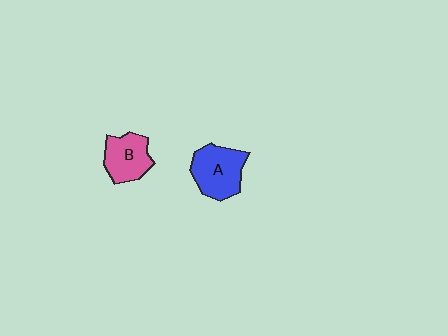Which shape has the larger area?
Shape A (blue).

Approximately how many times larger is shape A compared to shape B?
Approximately 1.2 times.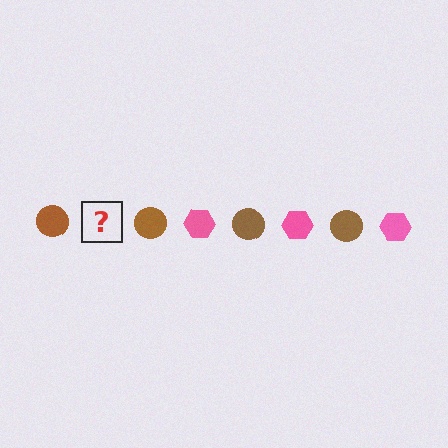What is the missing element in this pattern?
The missing element is a pink hexagon.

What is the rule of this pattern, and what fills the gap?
The rule is that the pattern alternates between brown circle and pink hexagon. The gap should be filled with a pink hexagon.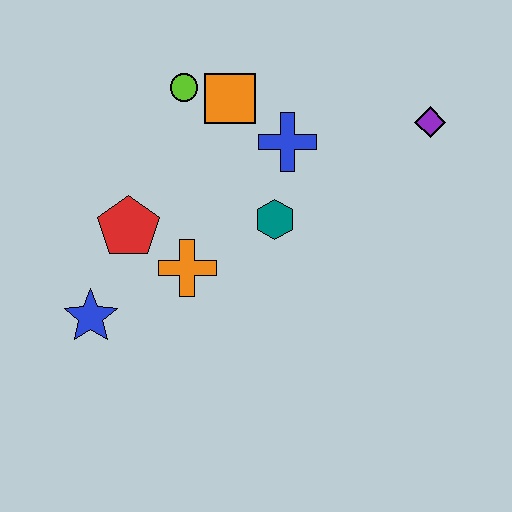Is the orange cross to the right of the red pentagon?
Yes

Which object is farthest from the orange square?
The blue star is farthest from the orange square.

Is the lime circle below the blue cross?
No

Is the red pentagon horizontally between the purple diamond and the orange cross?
No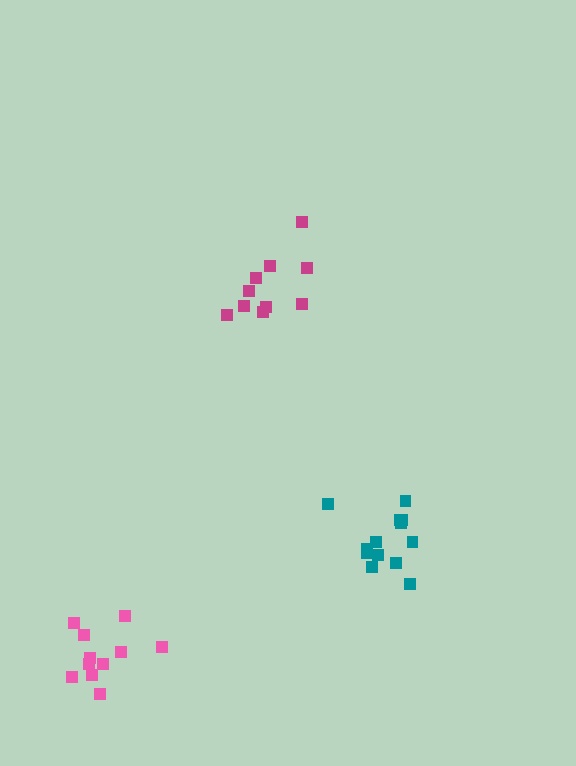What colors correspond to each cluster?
The clusters are colored: teal, magenta, pink.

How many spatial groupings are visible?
There are 3 spatial groupings.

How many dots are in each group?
Group 1: 13 dots, Group 2: 10 dots, Group 3: 11 dots (34 total).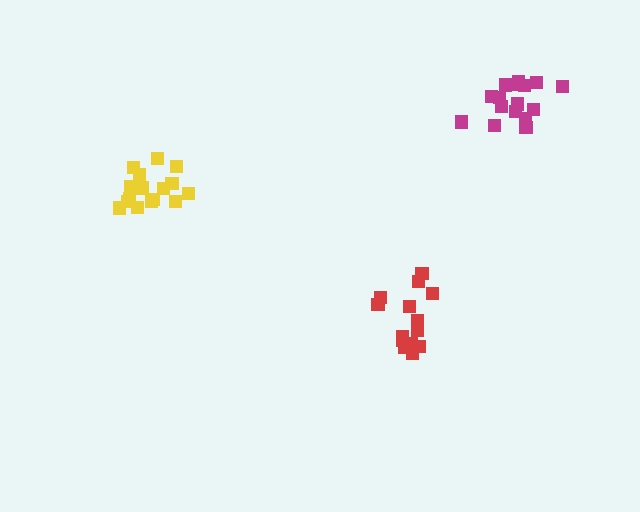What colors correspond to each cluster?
The clusters are colored: magenta, red, yellow.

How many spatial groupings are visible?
There are 3 spatial groupings.